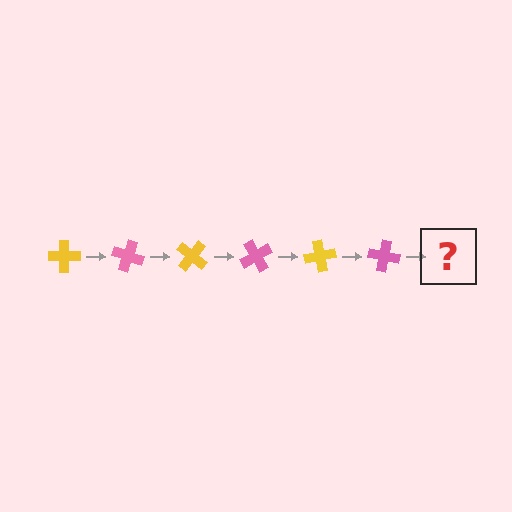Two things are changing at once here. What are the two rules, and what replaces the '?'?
The two rules are that it rotates 20 degrees each step and the color cycles through yellow and pink. The '?' should be a yellow cross, rotated 120 degrees from the start.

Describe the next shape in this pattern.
It should be a yellow cross, rotated 120 degrees from the start.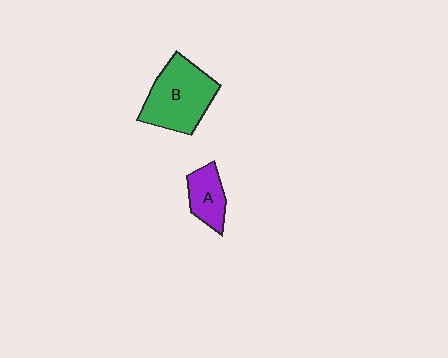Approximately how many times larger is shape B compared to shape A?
Approximately 2.0 times.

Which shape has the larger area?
Shape B (green).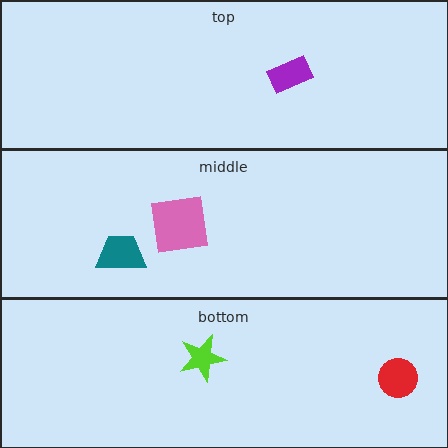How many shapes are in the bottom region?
2.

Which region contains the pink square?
The middle region.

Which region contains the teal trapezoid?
The middle region.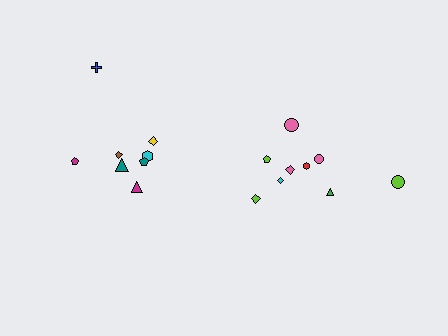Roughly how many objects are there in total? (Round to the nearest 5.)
Roughly 20 objects in total.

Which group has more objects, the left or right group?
The right group.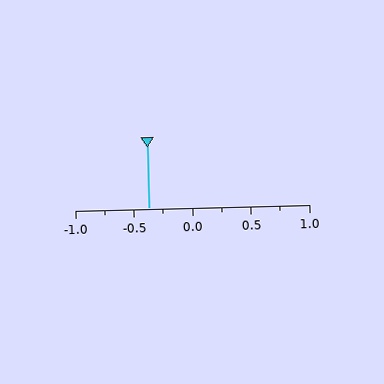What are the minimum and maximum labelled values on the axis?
The axis runs from -1.0 to 1.0.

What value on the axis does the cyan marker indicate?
The marker indicates approximately -0.38.